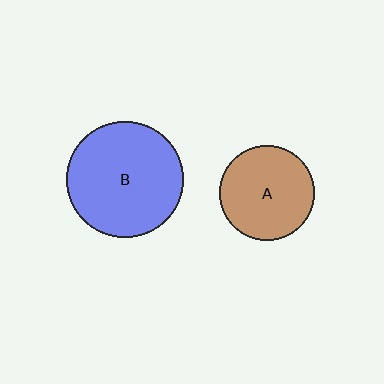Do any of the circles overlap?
No, none of the circles overlap.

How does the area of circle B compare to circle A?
Approximately 1.5 times.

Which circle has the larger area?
Circle B (blue).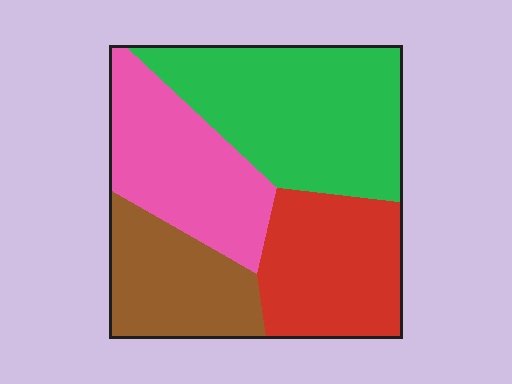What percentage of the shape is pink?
Pink takes up about one quarter (1/4) of the shape.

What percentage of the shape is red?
Red covers roughly 25% of the shape.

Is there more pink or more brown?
Pink.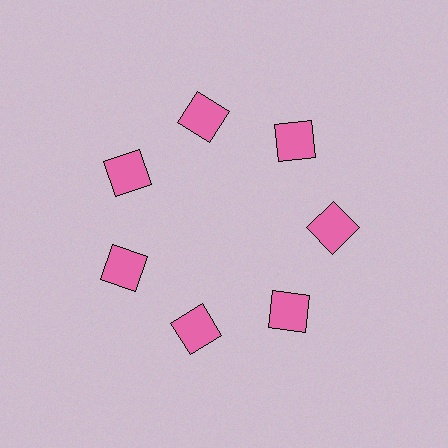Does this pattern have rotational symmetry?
Yes, this pattern has 7-fold rotational symmetry. It looks the same after rotating 51 degrees around the center.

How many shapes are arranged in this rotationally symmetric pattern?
There are 7 shapes, arranged in 7 groups of 1.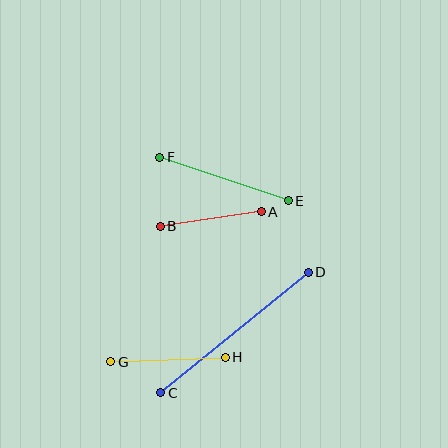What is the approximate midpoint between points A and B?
The midpoint is at approximately (211, 219) pixels.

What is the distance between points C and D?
The distance is approximately 191 pixels.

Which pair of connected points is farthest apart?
Points C and D are farthest apart.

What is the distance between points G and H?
The distance is approximately 115 pixels.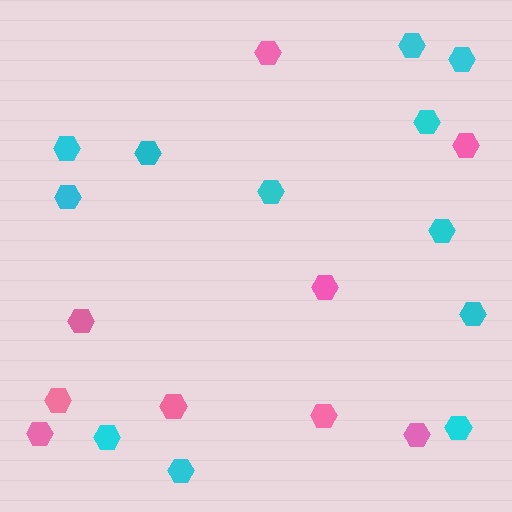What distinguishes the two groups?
There are 2 groups: one group of pink hexagons (9) and one group of cyan hexagons (12).